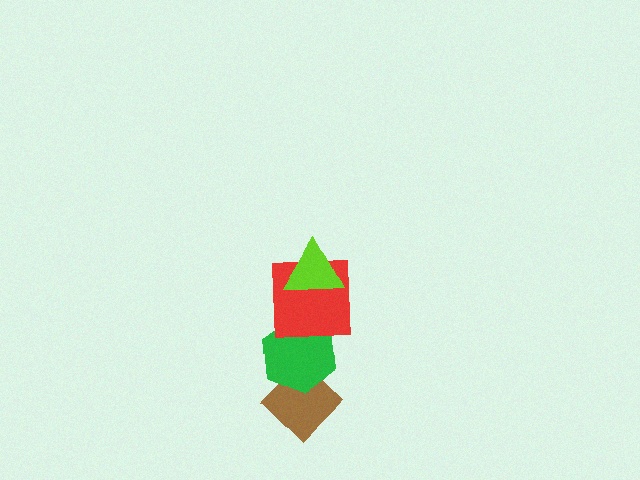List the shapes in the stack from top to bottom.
From top to bottom: the lime triangle, the red square, the green hexagon, the brown diamond.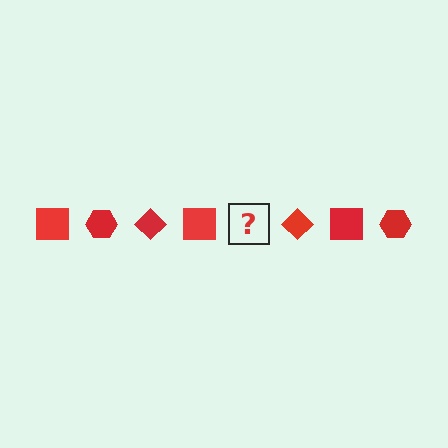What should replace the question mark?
The question mark should be replaced with a red hexagon.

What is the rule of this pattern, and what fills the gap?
The rule is that the pattern cycles through square, hexagon, diamond shapes in red. The gap should be filled with a red hexagon.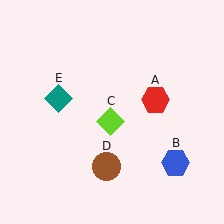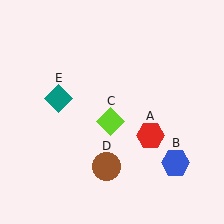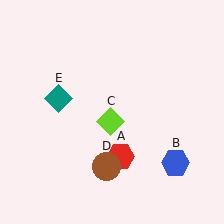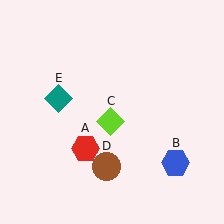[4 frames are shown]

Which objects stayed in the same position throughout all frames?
Blue hexagon (object B) and lime diamond (object C) and brown circle (object D) and teal diamond (object E) remained stationary.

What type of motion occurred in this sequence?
The red hexagon (object A) rotated clockwise around the center of the scene.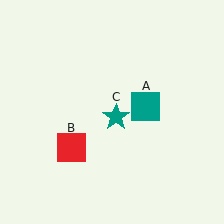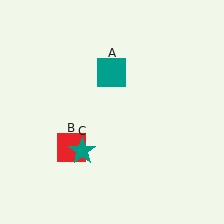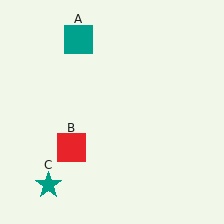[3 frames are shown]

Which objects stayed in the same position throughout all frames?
Red square (object B) remained stationary.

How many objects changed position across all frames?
2 objects changed position: teal square (object A), teal star (object C).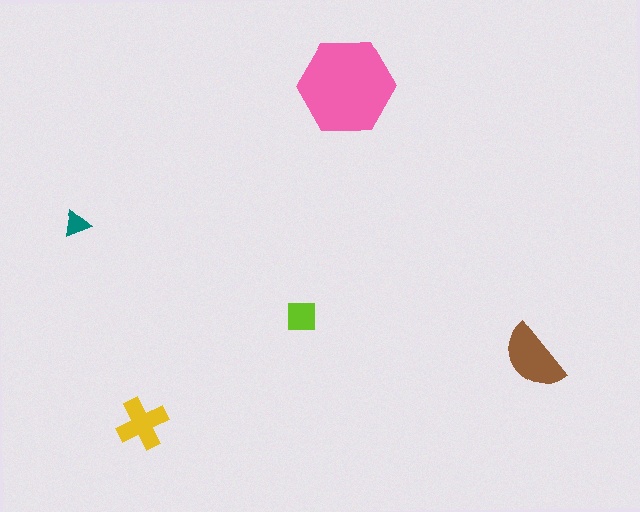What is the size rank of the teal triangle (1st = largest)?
5th.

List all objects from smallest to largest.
The teal triangle, the lime square, the yellow cross, the brown semicircle, the pink hexagon.